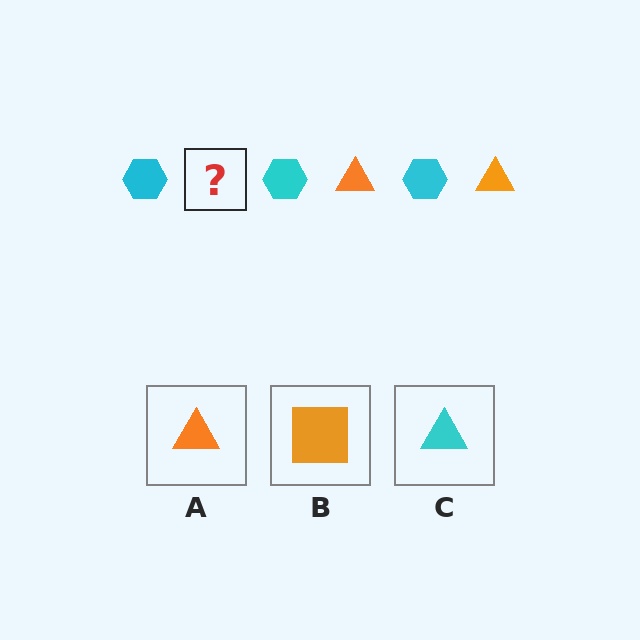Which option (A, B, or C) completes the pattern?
A.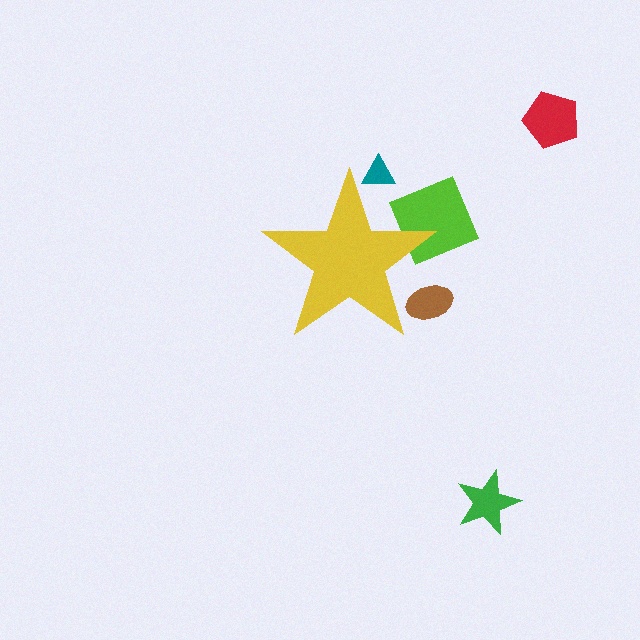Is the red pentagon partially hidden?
No, the red pentagon is fully visible.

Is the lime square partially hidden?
Yes, the lime square is partially hidden behind the yellow star.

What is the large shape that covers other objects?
A yellow star.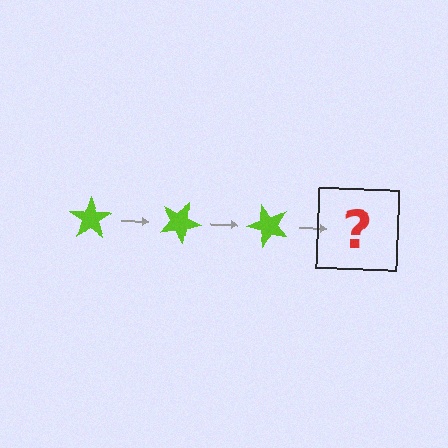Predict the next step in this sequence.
The next step is a lime star rotated 75 degrees.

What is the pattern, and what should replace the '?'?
The pattern is that the star rotates 25 degrees each step. The '?' should be a lime star rotated 75 degrees.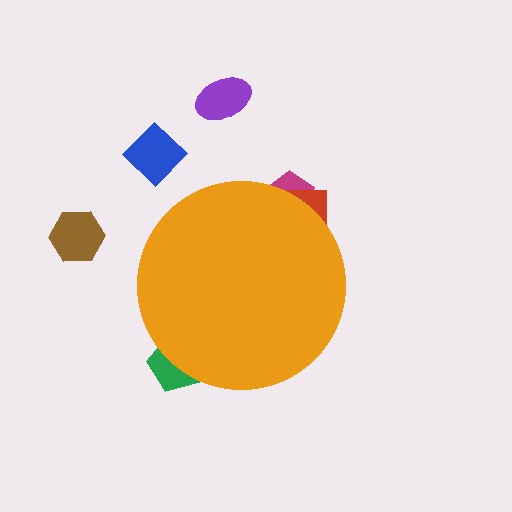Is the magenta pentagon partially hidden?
Yes, the magenta pentagon is partially hidden behind the orange circle.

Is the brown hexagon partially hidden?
No, the brown hexagon is fully visible.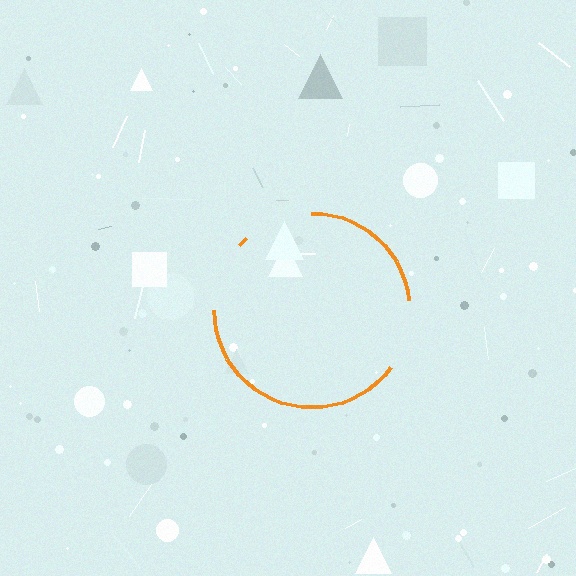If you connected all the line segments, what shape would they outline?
They would outline a circle.